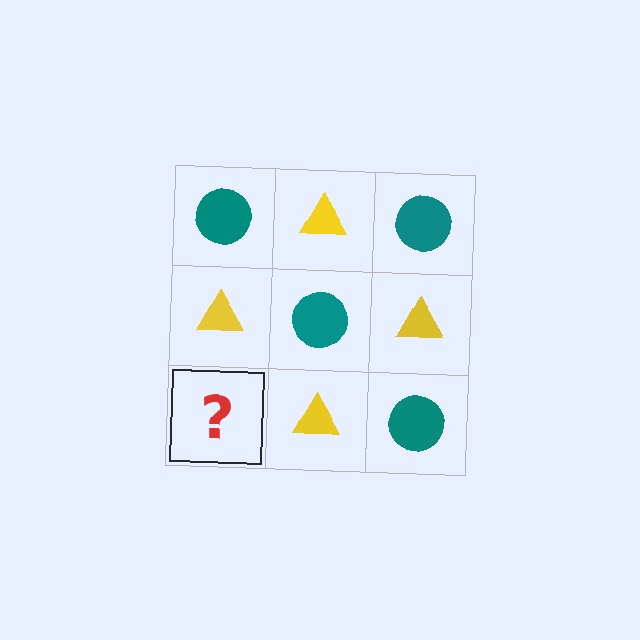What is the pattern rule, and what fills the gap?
The rule is that it alternates teal circle and yellow triangle in a checkerboard pattern. The gap should be filled with a teal circle.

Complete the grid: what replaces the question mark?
The question mark should be replaced with a teal circle.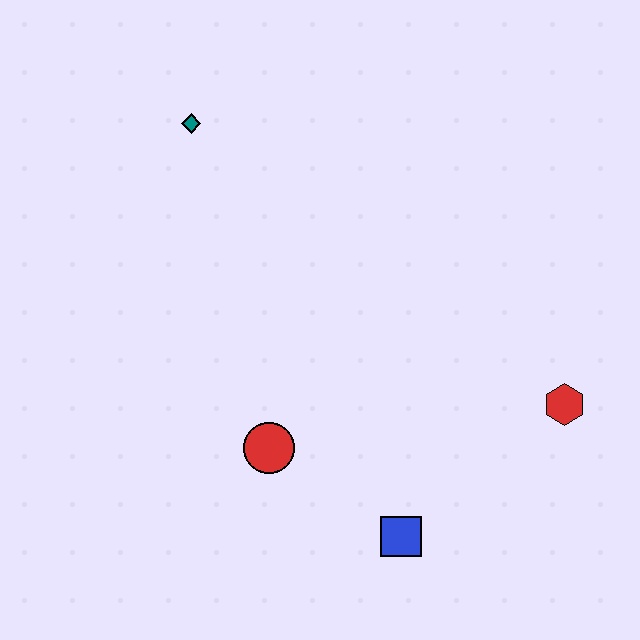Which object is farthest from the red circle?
The teal diamond is farthest from the red circle.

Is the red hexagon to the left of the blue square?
No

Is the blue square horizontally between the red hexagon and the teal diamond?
Yes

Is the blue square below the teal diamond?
Yes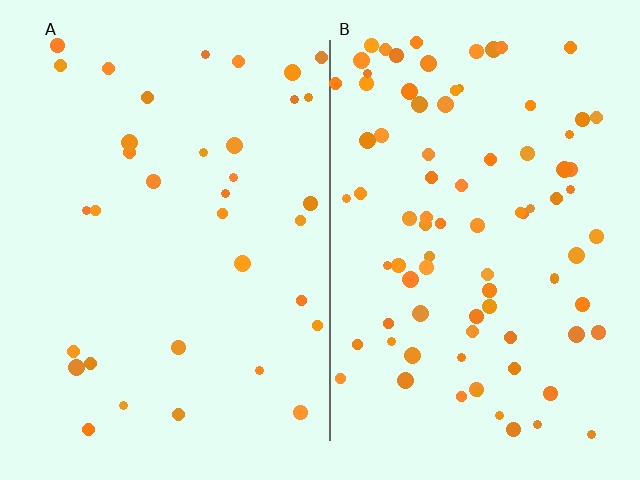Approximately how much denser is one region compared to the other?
Approximately 2.5× — region B over region A.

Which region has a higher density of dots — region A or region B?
B (the right).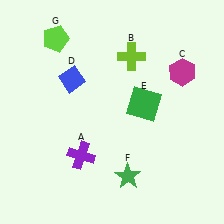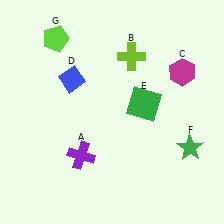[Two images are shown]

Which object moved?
The green star (F) moved right.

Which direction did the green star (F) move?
The green star (F) moved right.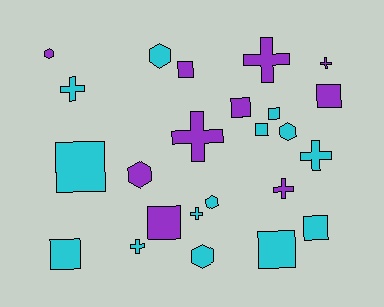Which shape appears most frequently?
Square, with 10 objects.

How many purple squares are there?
There are 4 purple squares.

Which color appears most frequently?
Cyan, with 14 objects.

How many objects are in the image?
There are 24 objects.